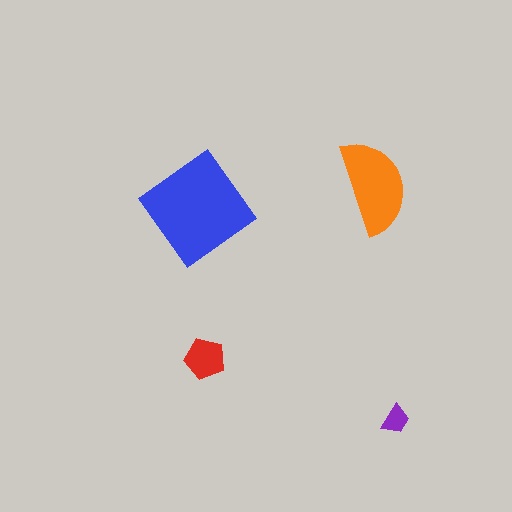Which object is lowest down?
The purple trapezoid is bottommost.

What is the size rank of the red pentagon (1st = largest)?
3rd.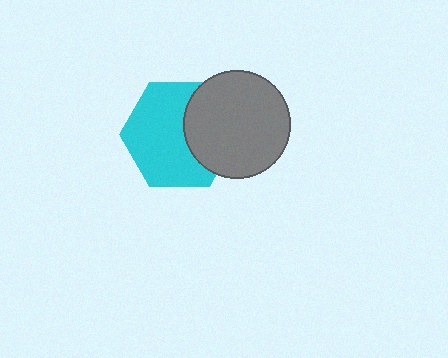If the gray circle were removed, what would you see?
You would see the complete cyan hexagon.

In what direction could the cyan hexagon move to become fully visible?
The cyan hexagon could move left. That would shift it out from behind the gray circle entirely.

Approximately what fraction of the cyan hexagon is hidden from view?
Roughly 34% of the cyan hexagon is hidden behind the gray circle.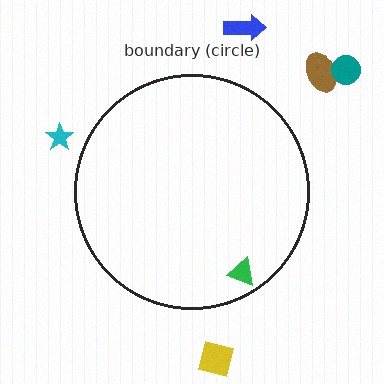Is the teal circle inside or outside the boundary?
Outside.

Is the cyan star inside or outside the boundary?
Outside.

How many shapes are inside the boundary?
1 inside, 5 outside.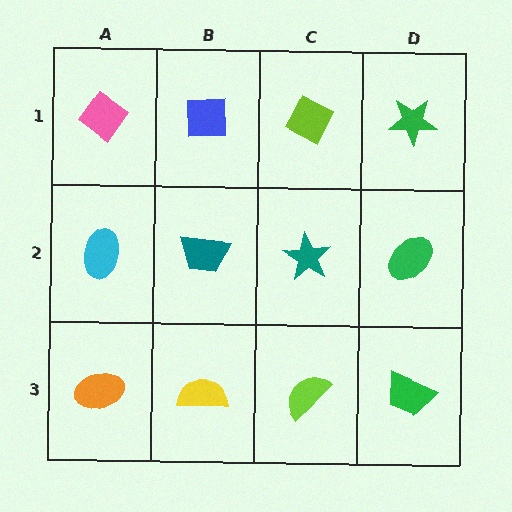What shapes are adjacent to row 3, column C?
A teal star (row 2, column C), a yellow semicircle (row 3, column B), a green trapezoid (row 3, column D).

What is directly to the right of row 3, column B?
A lime semicircle.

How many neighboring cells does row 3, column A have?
2.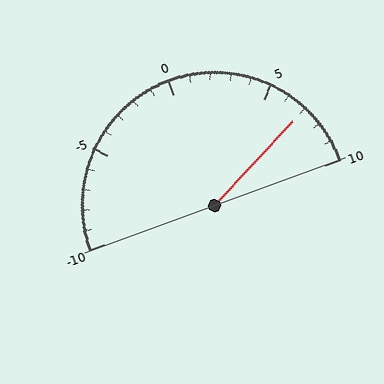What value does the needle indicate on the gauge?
The needle indicates approximately 7.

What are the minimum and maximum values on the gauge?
The gauge ranges from -10 to 10.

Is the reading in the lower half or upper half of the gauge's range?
The reading is in the upper half of the range (-10 to 10).